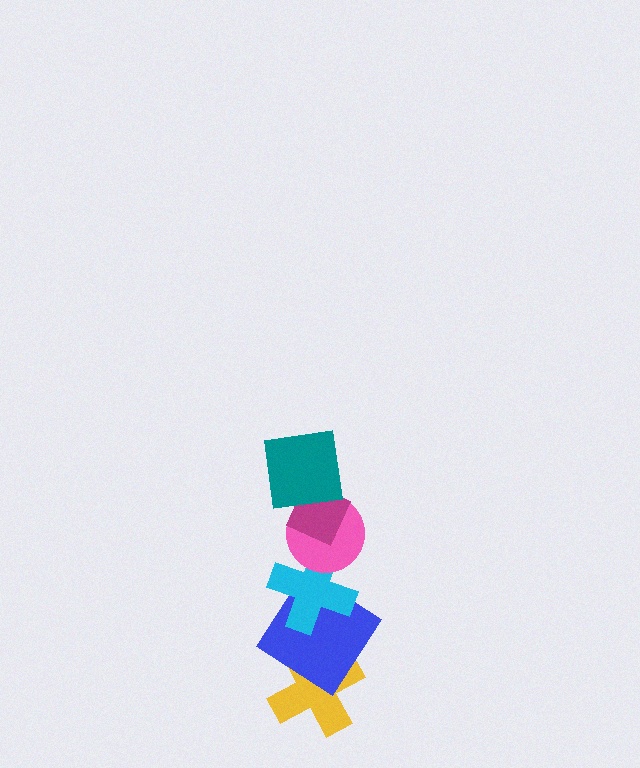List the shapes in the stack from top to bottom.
From top to bottom: the teal square, the magenta diamond, the pink circle, the cyan cross, the blue diamond, the yellow cross.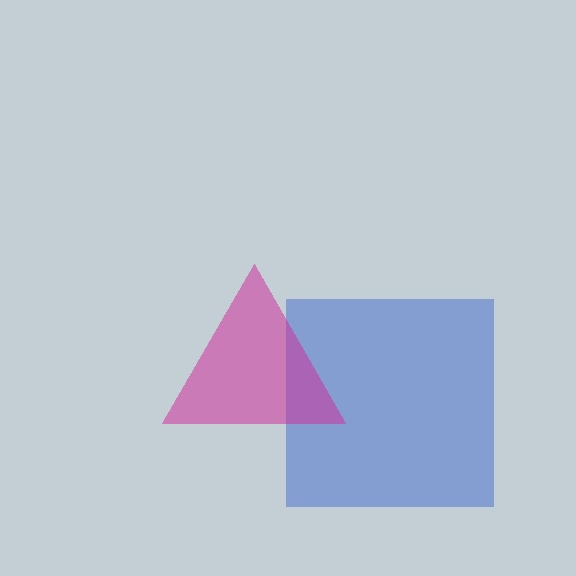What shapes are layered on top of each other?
The layered shapes are: a blue square, a magenta triangle.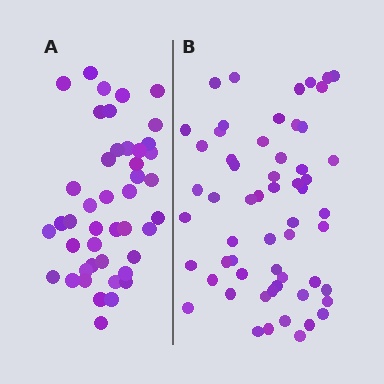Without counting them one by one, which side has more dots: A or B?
Region B (the right region) has more dots.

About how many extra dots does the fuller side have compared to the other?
Region B has approximately 15 more dots than region A.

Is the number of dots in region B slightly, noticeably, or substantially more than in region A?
Region B has noticeably more, but not dramatically so. The ratio is roughly 1.3 to 1.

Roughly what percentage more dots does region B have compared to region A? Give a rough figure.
About 30% more.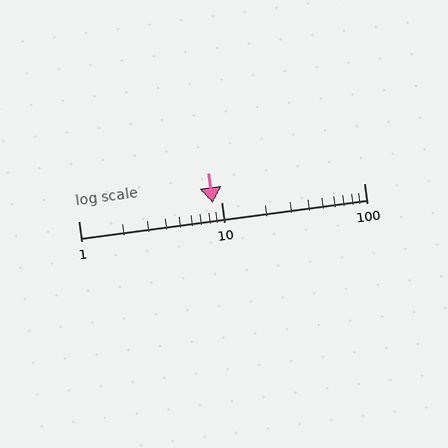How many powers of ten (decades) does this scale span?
The scale spans 2 decades, from 1 to 100.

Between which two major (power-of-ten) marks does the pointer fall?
The pointer is between 1 and 10.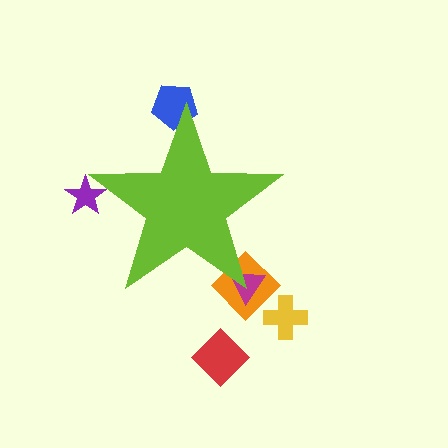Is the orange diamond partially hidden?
Yes, the orange diamond is partially hidden behind the lime star.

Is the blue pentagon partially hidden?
Yes, the blue pentagon is partially hidden behind the lime star.